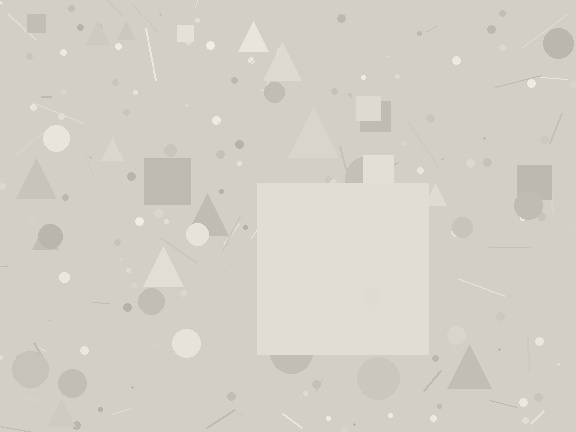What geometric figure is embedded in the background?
A square is embedded in the background.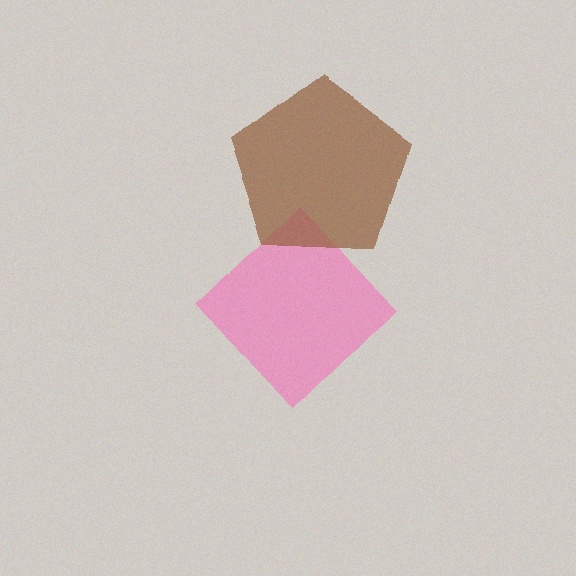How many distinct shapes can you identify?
There are 2 distinct shapes: a pink diamond, a brown pentagon.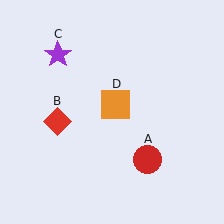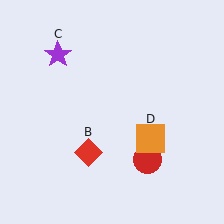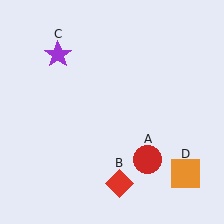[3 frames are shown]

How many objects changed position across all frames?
2 objects changed position: red diamond (object B), orange square (object D).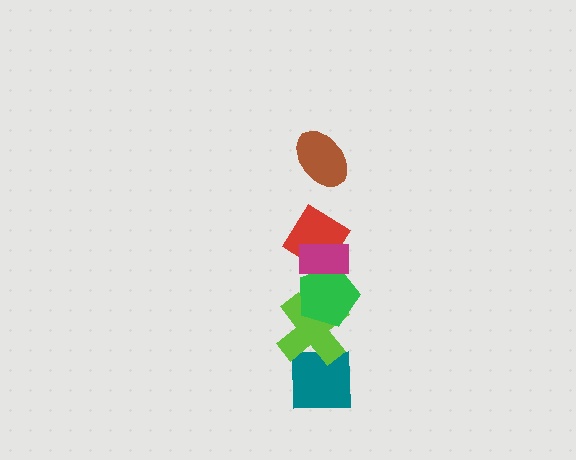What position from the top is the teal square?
The teal square is 6th from the top.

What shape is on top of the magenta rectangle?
The brown ellipse is on top of the magenta rectangle.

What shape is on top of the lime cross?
The green pentagon is on top of the lime cross.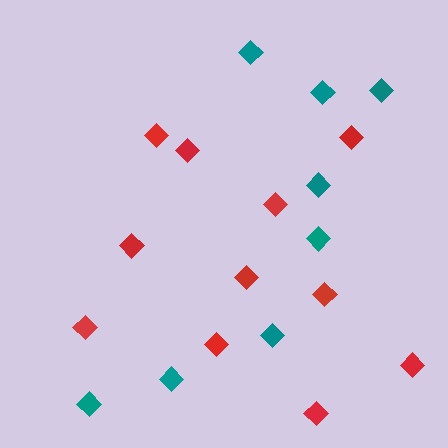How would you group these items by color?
There are 2 groups: one group of red diamonds (11) and one group of teal diamonds (8).